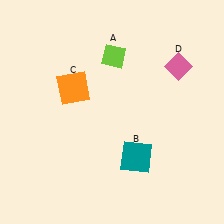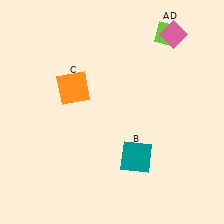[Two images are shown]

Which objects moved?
The objects that moved are: the lime diamond (A), the pink diamond (D).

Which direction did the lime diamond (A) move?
The lime diamond (A) moved right.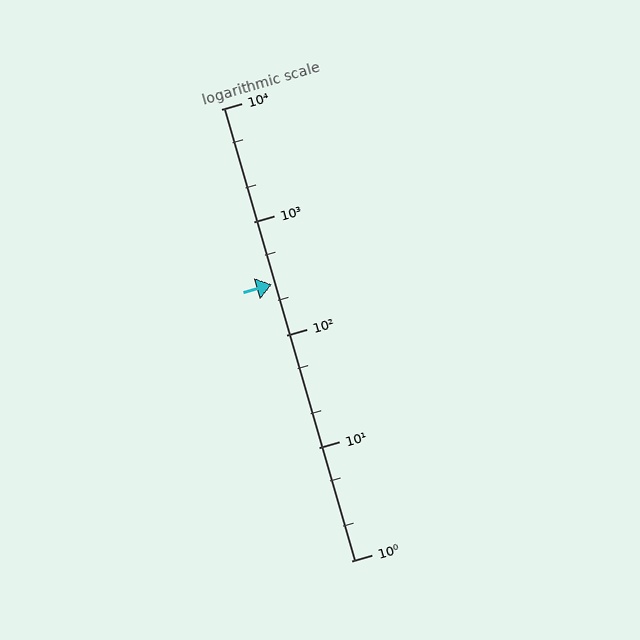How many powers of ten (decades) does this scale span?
The scale spans 4 decades, from 1 to 10000.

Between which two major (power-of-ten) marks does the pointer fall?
The pointer is between 100 and 1000.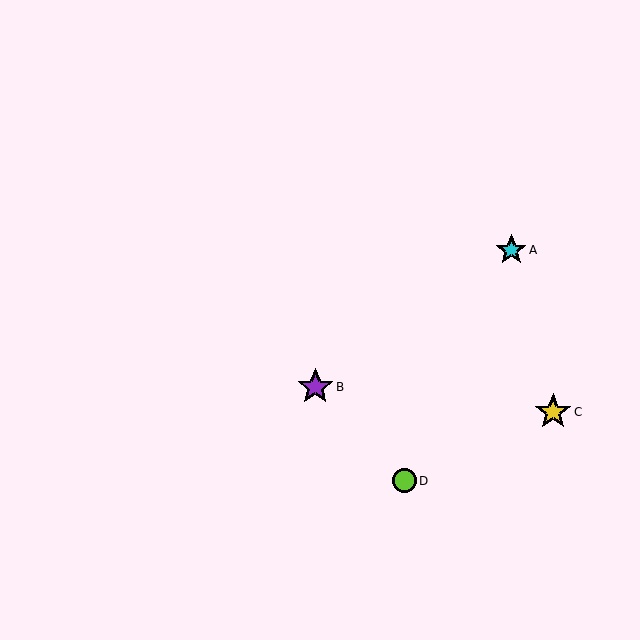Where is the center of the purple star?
The center of the purple star is at (315, 387).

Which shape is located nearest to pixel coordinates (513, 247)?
The cyan star (labeled A) at (511, 250) is nearest to that location.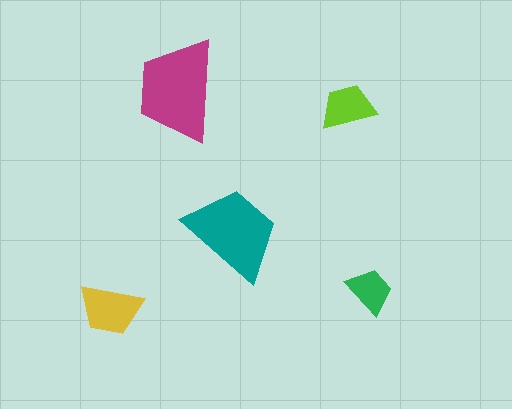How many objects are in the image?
There are 5 objects in the image.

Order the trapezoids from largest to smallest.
the magenta one, the teal one, the yellow one, the lime one, the green one.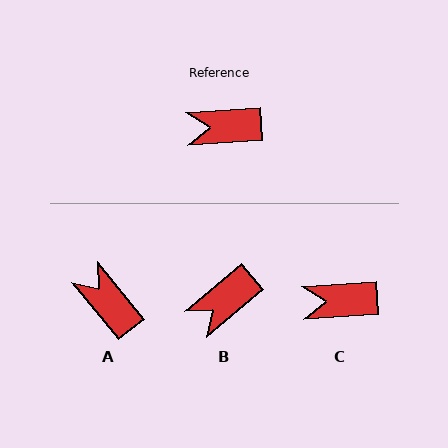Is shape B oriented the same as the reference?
No, it is off by about 37 degrees.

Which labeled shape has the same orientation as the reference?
C.